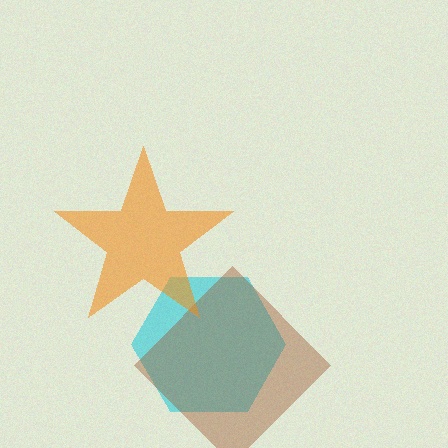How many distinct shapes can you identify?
There are 3 distinct shapes: a cyan hexagon, a brown diamond, an orange star.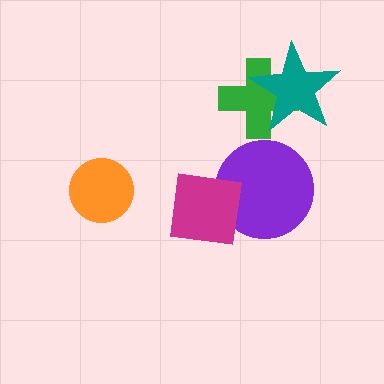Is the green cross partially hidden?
Yes, it is partially covered by another shape.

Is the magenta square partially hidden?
No, no other shape covers it.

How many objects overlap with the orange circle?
0 objects overlap with the orange circle.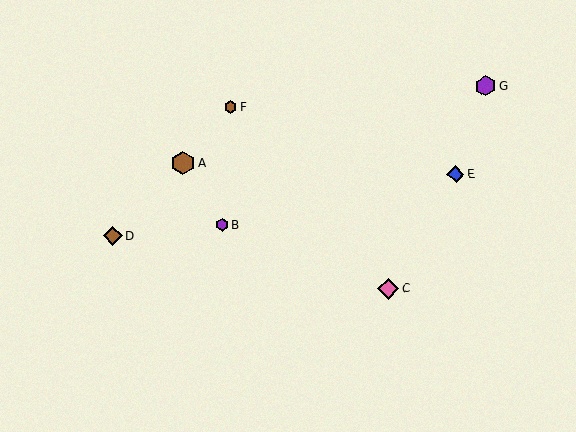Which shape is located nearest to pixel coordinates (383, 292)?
The pink diamond (labeled C) at (388, 289) is nearest to that location.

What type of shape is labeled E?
Shape E is a blue diamond.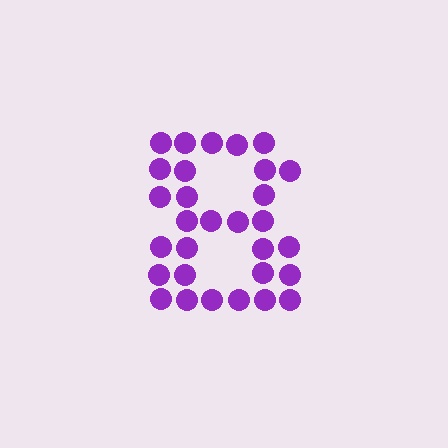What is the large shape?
The large shape is the digit 8.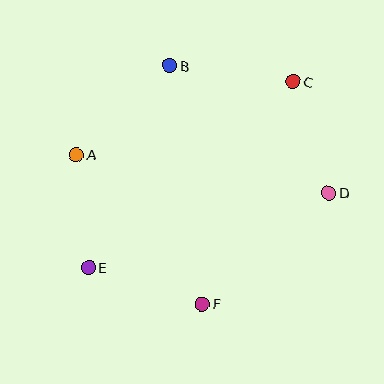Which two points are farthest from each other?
Points C and E are farthest from each other.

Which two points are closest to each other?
Points A and E are closest to each other.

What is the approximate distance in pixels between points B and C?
The distance between B and C is approximately 124 pixels.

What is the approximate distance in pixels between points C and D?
The distance between C and D is approximately 117 pixels.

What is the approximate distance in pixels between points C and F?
The distance between C and F is approximately 240 pixels.